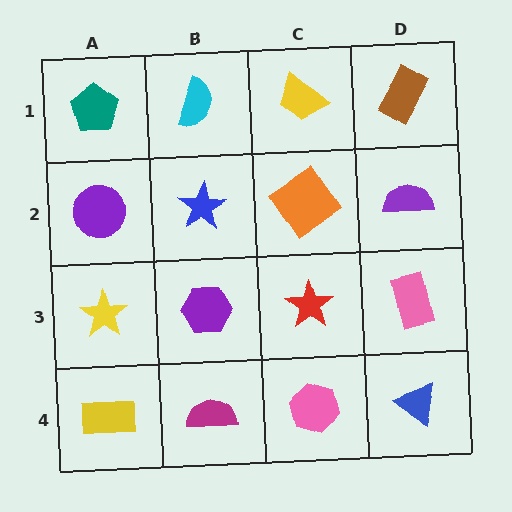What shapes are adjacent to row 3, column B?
A blue star (row 2, column B), a magenta semicircle (row 4, column B), a yellow star (row 3, column A), a red star (row 3, column C).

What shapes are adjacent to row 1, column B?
A blue star (row 2, column B), a teal pentagon (row 1, column A), a yellow trapezoid (row 1, column C).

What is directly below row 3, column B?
A magenta semicircle.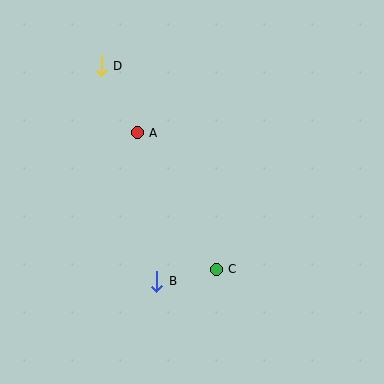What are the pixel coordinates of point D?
Point D is at (101, 66).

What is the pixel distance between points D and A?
The distance between D and A is 76 pixels.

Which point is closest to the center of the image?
Point A at (137, 133) is closest to the center.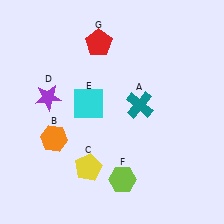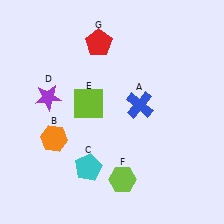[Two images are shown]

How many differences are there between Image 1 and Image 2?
There are 3 differences between the two images.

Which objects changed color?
A changed from teal to blue. C changed from yellow to cyan. E changed from cyan to lime.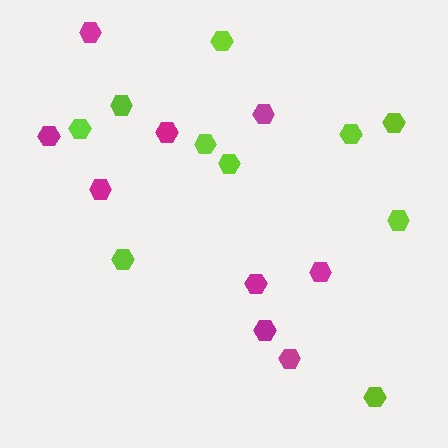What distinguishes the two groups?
There are 2 groups: one group of lime hexagons (10) and one group of magenta hexagons (9).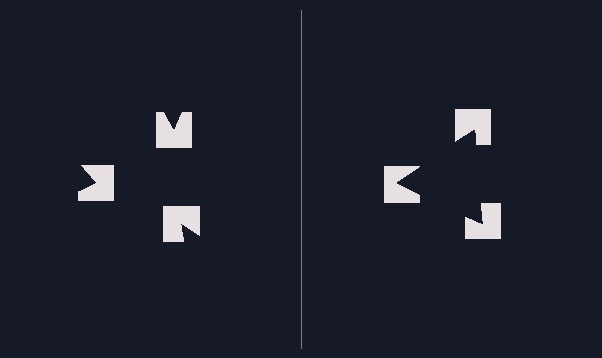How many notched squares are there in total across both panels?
6 — 3 on each side.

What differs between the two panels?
The notched squares are positioned identically on both sides; only the wedge orientations differ. On the right they align to a triangle; on the left they are misaligned.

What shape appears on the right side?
An illusory triangle.